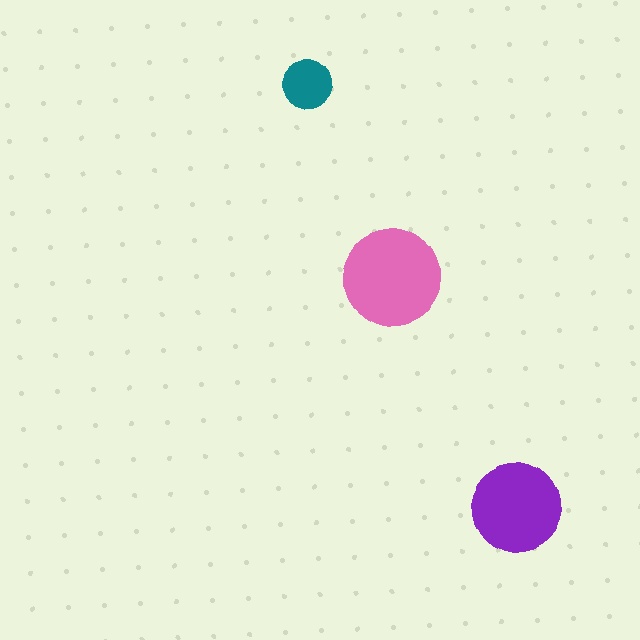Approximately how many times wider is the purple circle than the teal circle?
About 2 times wider.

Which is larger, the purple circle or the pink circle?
The pink one.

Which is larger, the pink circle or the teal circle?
The pink one.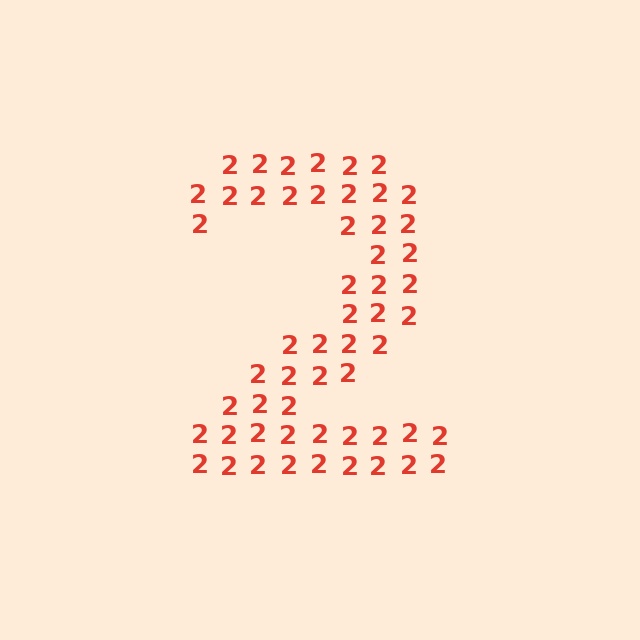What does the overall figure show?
The overall figure shows the digit 2.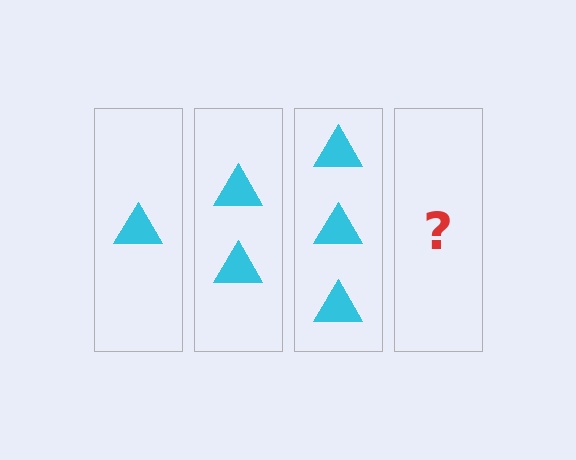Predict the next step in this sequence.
The next step is 4 triangles.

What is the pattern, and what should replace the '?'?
The pattern is that each step adds one more triangle. The '?' should be 4 triangles.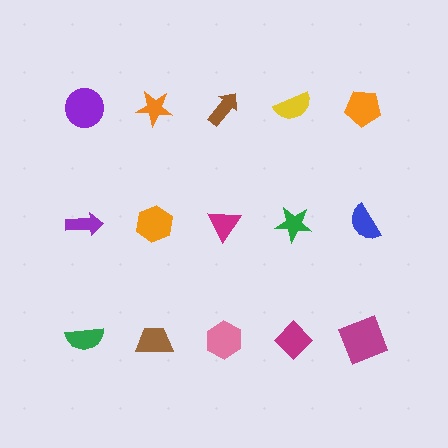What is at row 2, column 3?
A magenta triangle.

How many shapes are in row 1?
5 shapes.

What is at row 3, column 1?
A green semicircle.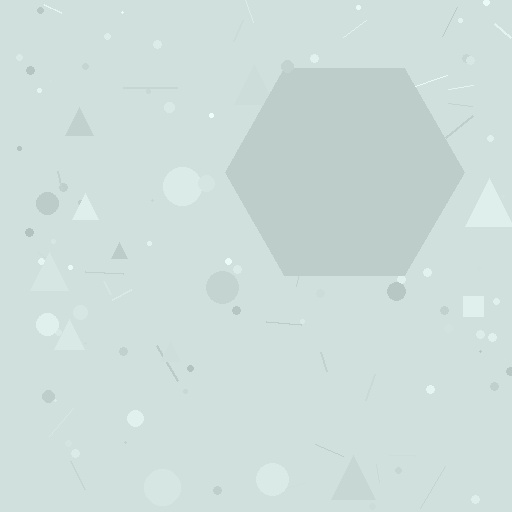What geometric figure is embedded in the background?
A hexagon is embedded in the background.